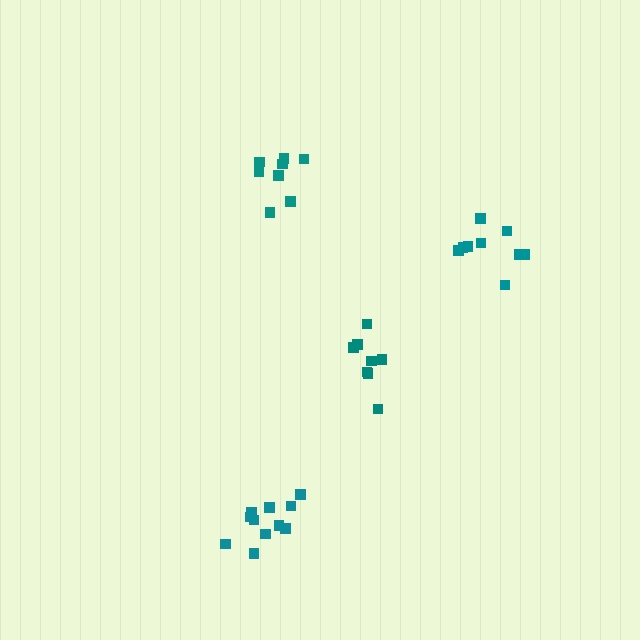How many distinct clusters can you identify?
There are 4 distinct clusters.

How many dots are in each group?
Group 1: 8 dots, Group 2: 8 dots, Group 3: 11 dots, Group 4: 9 dots (36 total).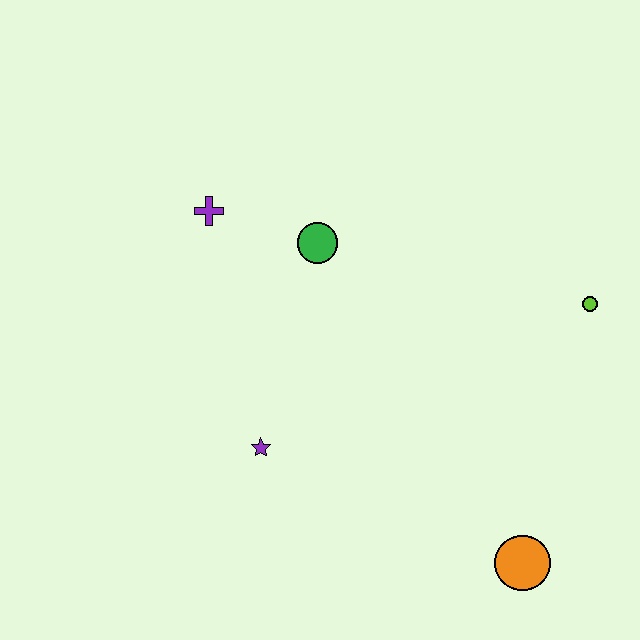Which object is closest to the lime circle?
The orange circle is closest to the lime circle.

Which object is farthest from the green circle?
The orange circle is farthest from the green circle.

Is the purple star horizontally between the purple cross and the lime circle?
Yes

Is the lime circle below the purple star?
No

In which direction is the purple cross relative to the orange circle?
The purple cross is above the orange circle.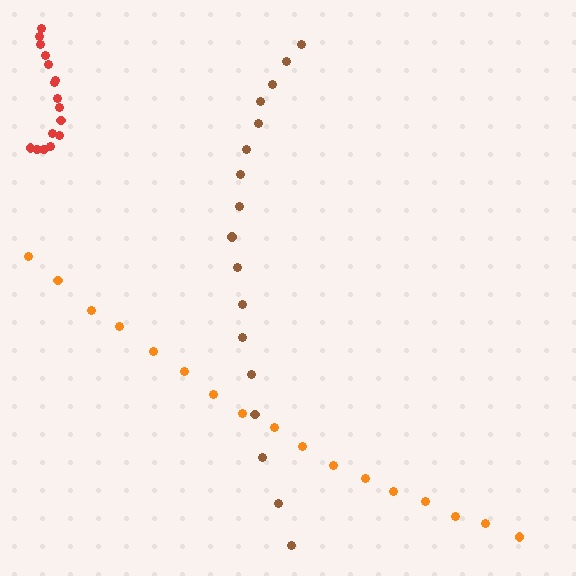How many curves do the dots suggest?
There are 3 distinct paths.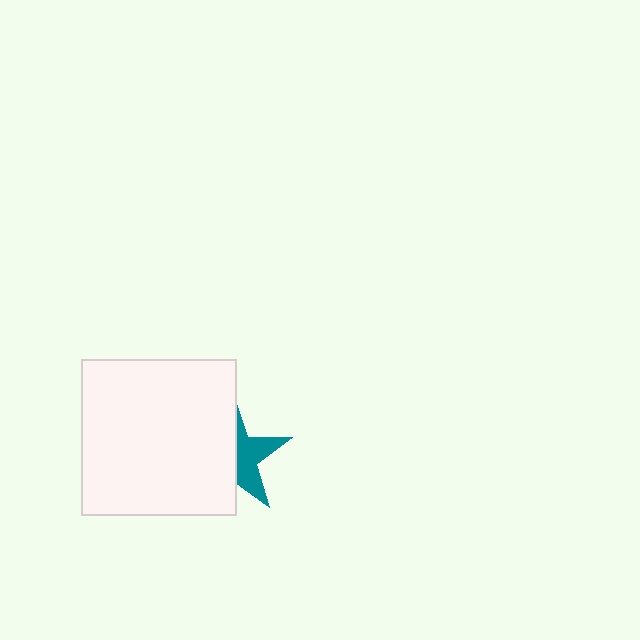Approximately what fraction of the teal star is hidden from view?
Roughly 58% of the teal star is hidden behind the white square.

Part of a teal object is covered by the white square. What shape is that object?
It is a star.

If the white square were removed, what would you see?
You would see the complete teal star.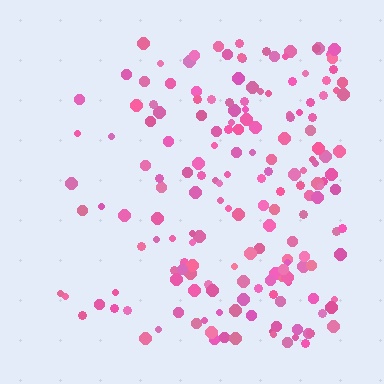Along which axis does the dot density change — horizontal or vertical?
Horizontal.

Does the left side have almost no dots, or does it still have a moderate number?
Still a moderate number, just noticeably fewer than the right.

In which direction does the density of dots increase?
From left to right, with the right side densest.